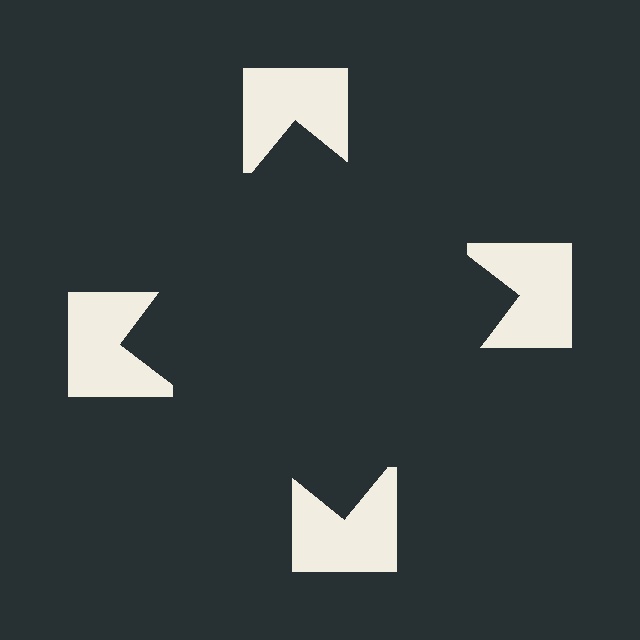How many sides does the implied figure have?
4 sides.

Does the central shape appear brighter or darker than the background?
It typically appears slightly darker than the background, even though no actual brightness change is drawn.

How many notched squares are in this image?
There are 4 — one at each vertex of the illusory square.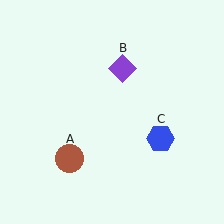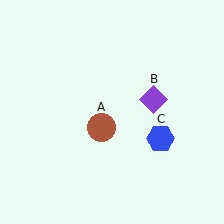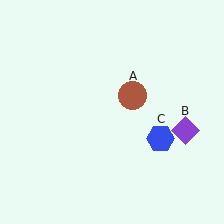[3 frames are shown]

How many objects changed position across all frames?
2 objects changed position: brown circle (object A), purple diamond (object B).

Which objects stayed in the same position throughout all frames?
Blue hexagon (object C) remained stationary.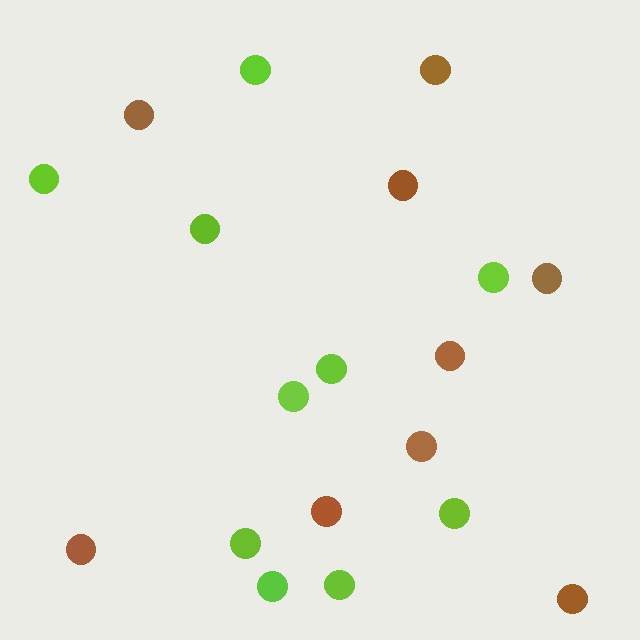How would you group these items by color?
There are 2 groups: one group of lime circles (10) and one group of brown circles (9).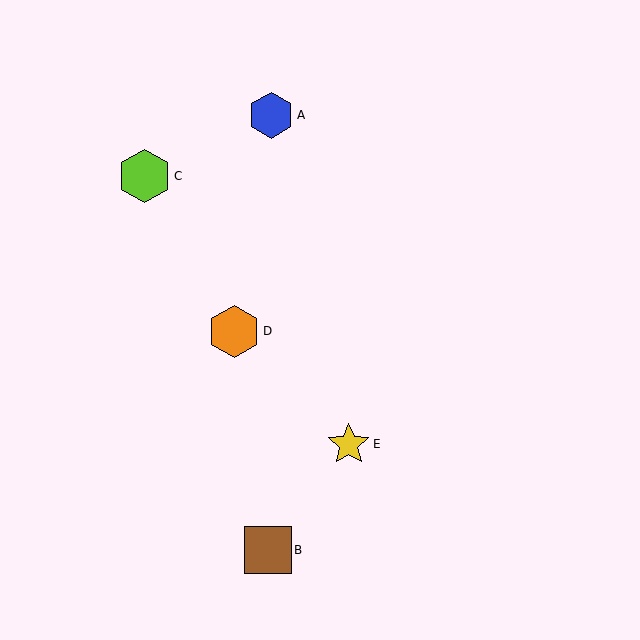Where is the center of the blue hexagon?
The center of the blue hexagon is at (271, 115).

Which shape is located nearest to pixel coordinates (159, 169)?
The lime hexagon (labeled C) at (144, 176) is nearest to that location.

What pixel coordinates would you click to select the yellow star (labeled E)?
Click at (349, 444) to select the yellow star E.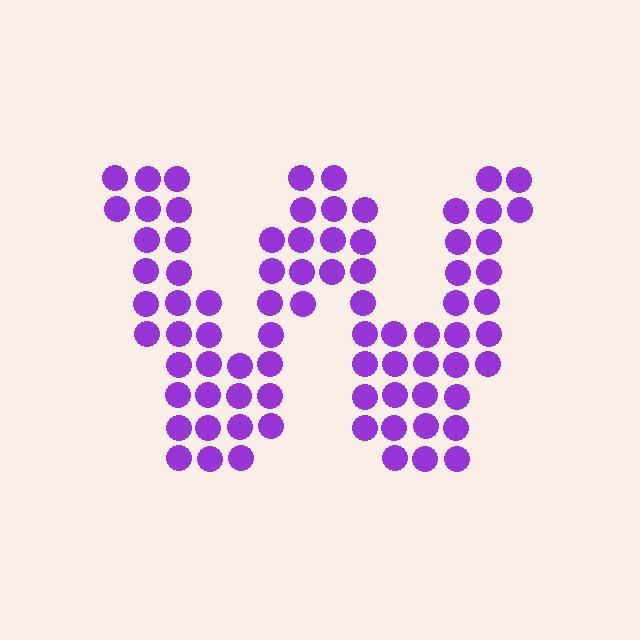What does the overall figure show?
The overall figure shows the letter W.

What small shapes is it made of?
It is made of small circles.